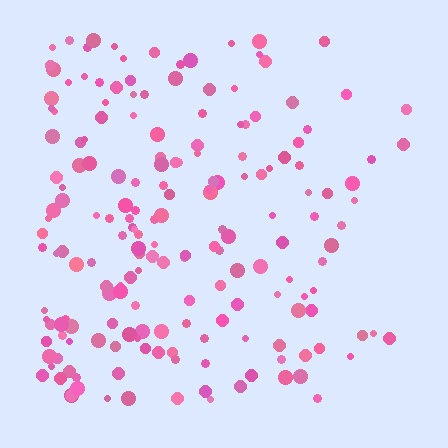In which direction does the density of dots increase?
From right to left, with the left side densest.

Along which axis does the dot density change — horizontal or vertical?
Horizontal.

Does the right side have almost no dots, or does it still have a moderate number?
Still a moderate number, just noticeably fewer than the left.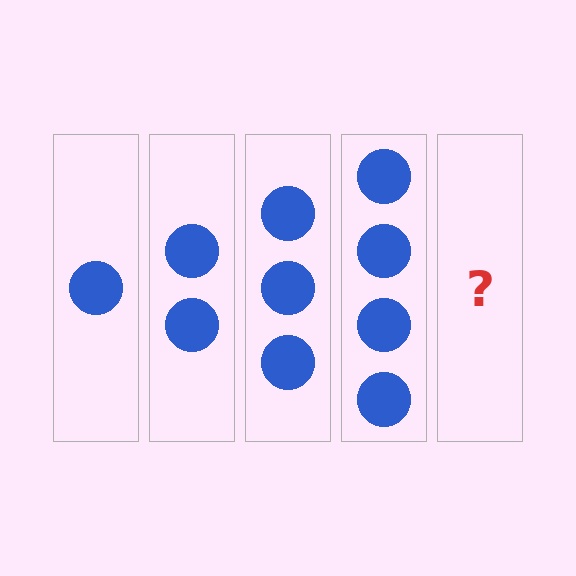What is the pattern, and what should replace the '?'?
The pattern is that each step adds one more circle. The '?' should be 5 circles.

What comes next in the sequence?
The next element should be 5 circles.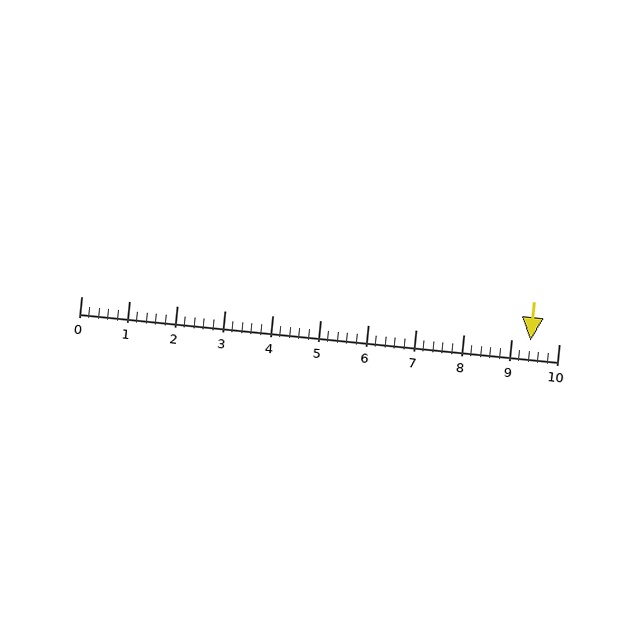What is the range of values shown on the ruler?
The ruler shows values from 0 to 10.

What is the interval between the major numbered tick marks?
The major tick marks are spaced 1 units apart.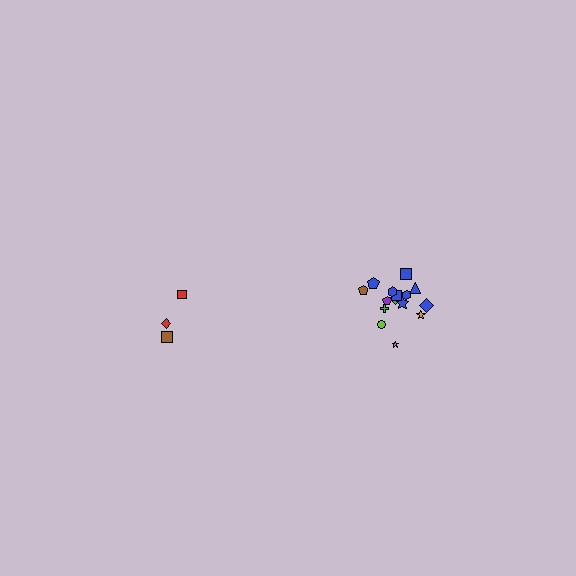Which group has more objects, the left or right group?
The right group.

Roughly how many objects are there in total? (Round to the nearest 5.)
Roughly 20 objects in total.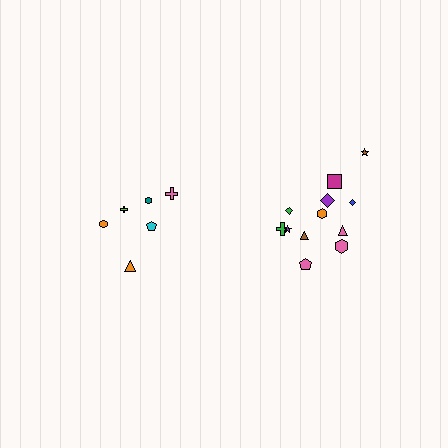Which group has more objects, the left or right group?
The right group.